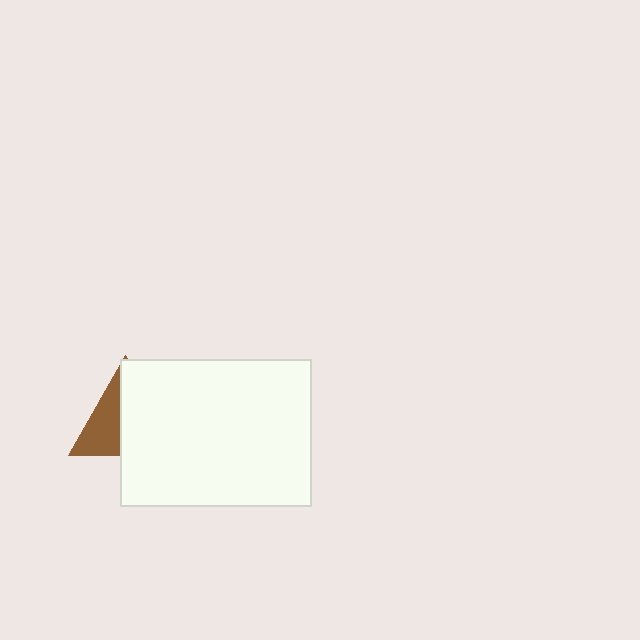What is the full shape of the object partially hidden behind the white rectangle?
The partially hidden object is a brown triangle.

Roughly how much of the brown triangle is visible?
A small part of it is visible (roughly 40%).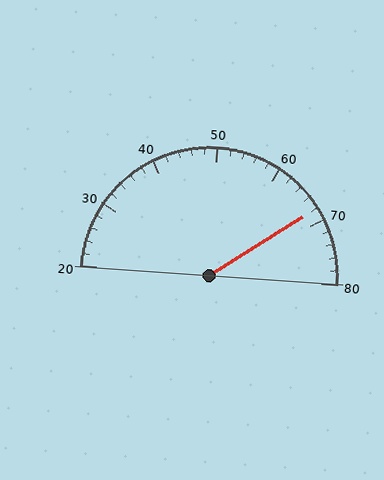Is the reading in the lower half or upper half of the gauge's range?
The reading is in the upper half of the range (20 to 80).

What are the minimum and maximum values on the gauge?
The gauge ranges from 20 to 80.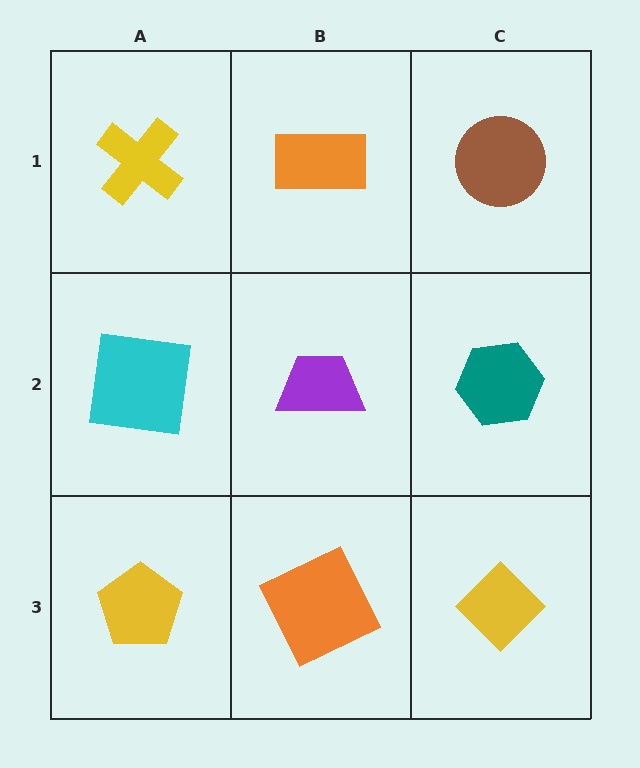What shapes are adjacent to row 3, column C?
A teal hexagon (row 2, column C), an orange square (row 3, column B).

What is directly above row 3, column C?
A teal hexagon.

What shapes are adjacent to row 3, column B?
A purple trapezoid (row 2, column B), a yellow pentagon (row 3, column A), a yellow diamond (row 3, column C).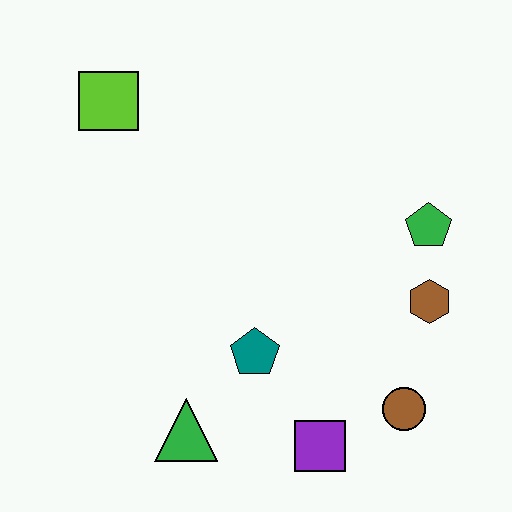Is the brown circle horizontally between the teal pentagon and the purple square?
No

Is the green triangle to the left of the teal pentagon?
Yes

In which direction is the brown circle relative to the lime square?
The brown circle is below the lime square.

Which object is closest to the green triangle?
The teal pentagon is closest to the green triangle.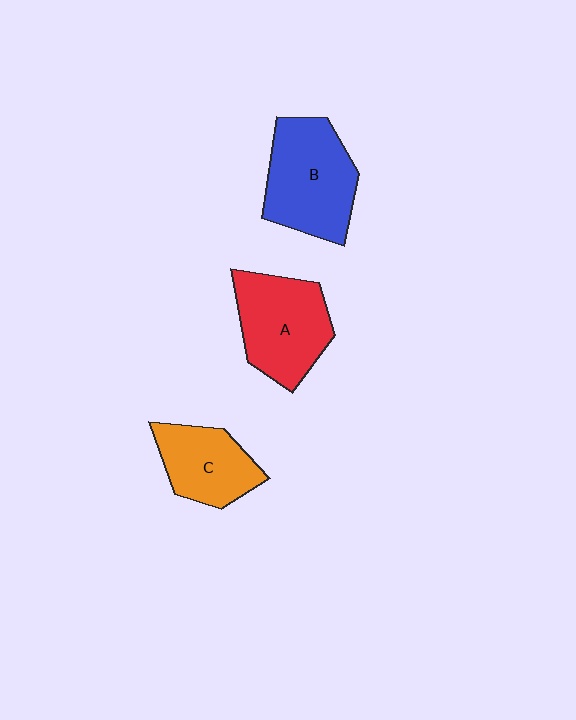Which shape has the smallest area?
Shape C (orange).